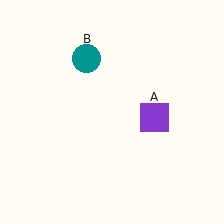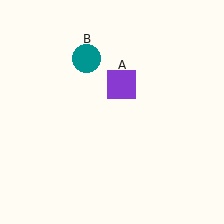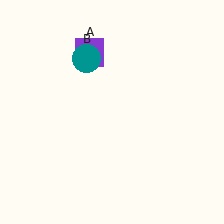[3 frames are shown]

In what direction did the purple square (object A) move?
The purple square (object A) moved up and to the left.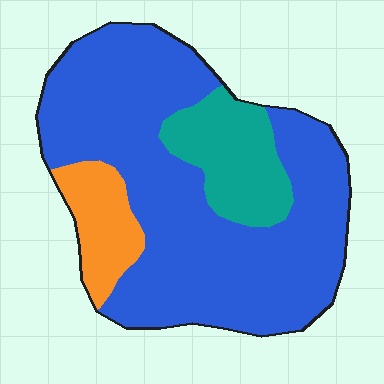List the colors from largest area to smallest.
From largest to smallest: blue, teal, orange.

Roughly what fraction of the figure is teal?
Teal covers 16% of the figure.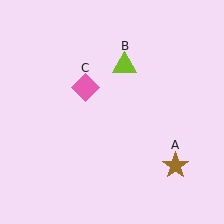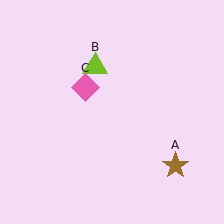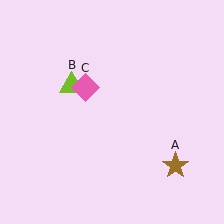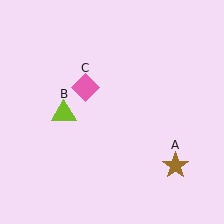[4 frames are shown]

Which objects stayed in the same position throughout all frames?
Brown star (object A) and pink diamond (object C) remained stationary.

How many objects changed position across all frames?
1 object changed position: lime triangle (object B).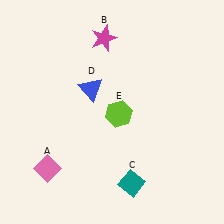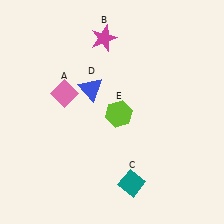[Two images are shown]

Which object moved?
The pink diamond (A) moved up.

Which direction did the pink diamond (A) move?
The pink diamond (A) moved up.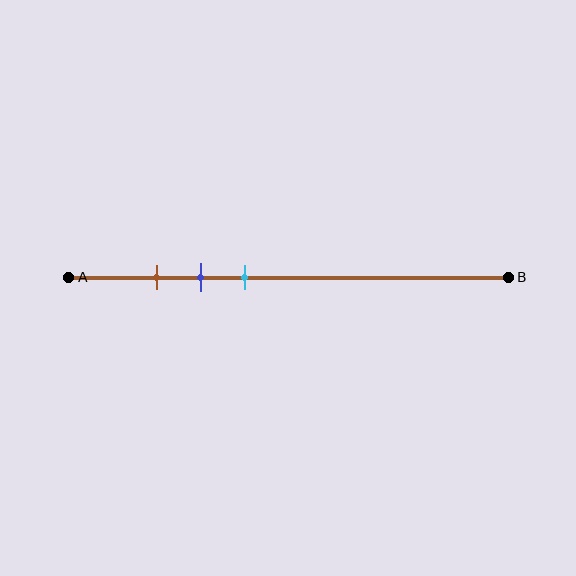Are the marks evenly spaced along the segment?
Yes, the marks are approximately evenly spaced.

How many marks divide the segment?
There are 3 marks dividing the segment.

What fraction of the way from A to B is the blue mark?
The blue mark is approximately 30% (0.3) of the way from A to B.